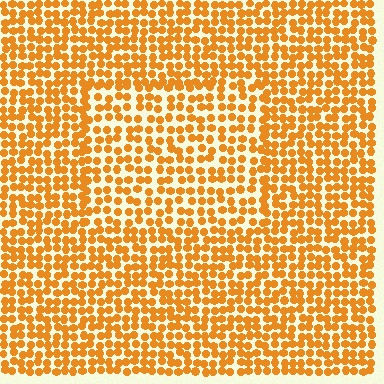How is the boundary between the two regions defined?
The boundary is defined by a change in element density (approximately 1.4x ratio). All elements are the same color, size, and shape.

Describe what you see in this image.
The image contains small orange elements arranged at two different densities. A rectangle-shaped region is visible where the elements are less densely packed than the surrounding area.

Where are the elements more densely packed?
The elements are more densely packed outside the rectangle boundary.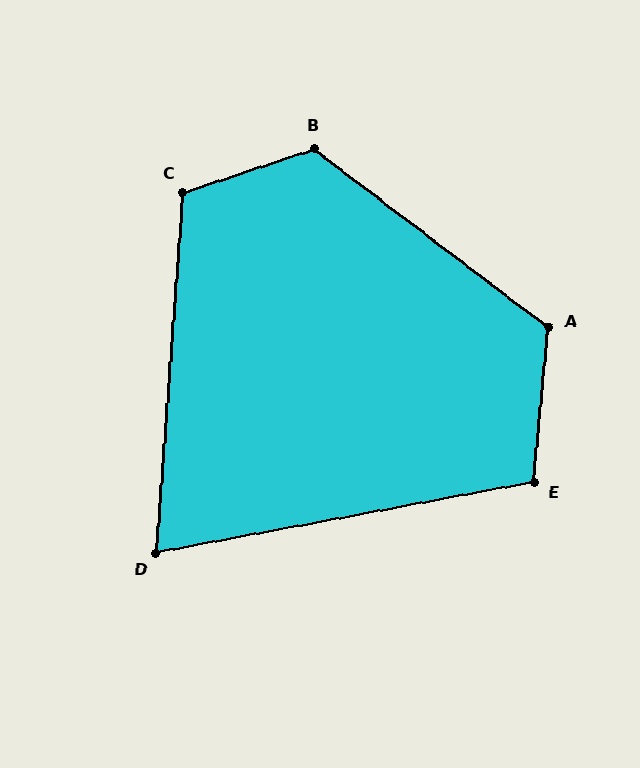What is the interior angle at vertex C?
Approximately 113 degrees (obtuse).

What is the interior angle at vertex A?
Approximately 122 degrees (obtuse).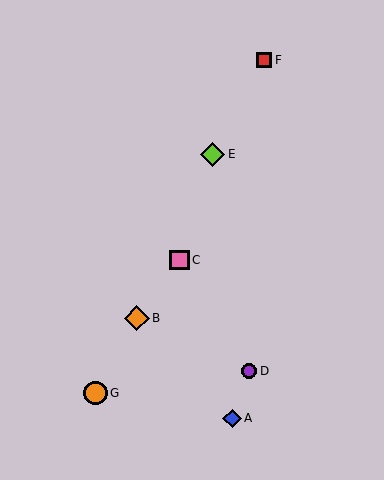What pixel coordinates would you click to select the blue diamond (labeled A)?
Click at (232, 418) to select the blue diamond A.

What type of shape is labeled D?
Shape D is a purple circle.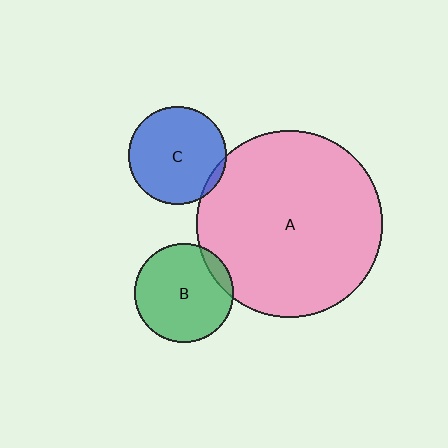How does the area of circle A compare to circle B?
Approximately 3.6 times.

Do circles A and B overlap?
Yes.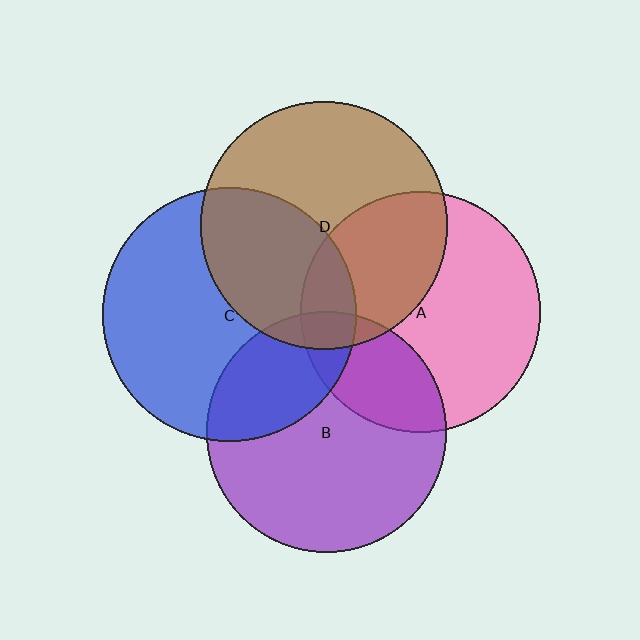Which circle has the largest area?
Circle C (blue).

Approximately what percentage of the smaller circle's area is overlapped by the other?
Approximately 40%.